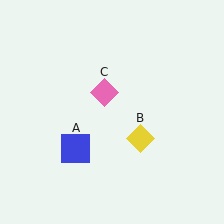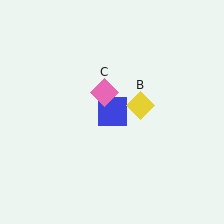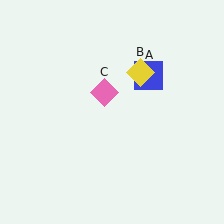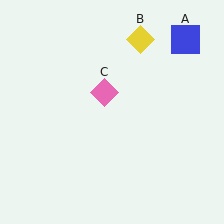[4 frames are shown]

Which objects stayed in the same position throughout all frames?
Pink diamond (object C) remained stationary.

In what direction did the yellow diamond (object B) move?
The yellow diamond (object B) moved up.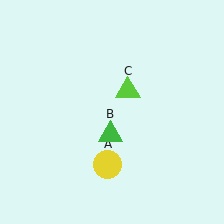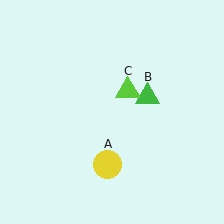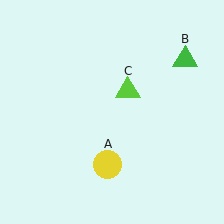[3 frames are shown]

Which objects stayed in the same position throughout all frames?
Yellow circle (object A) and lime triangle (object C) remained stationary.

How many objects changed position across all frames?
1 object changed position: green triangle (object B).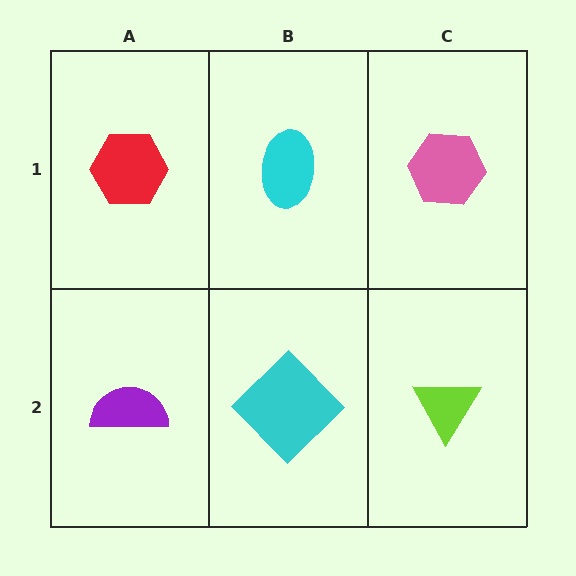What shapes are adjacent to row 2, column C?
A pink hexagon (row 1, column C), a cyan diamond (row 2, column B).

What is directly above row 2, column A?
A red hexagon.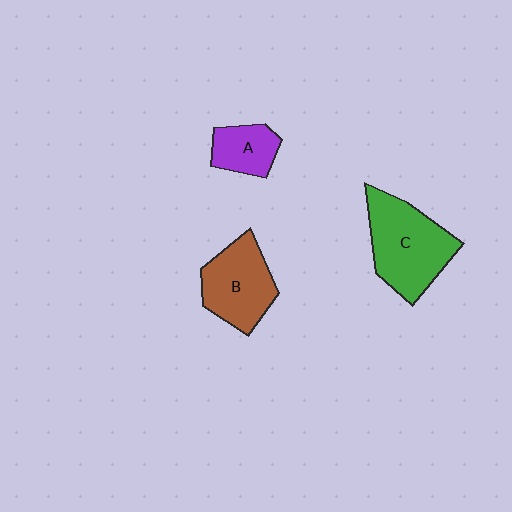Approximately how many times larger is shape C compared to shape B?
Approximately 1.3 times.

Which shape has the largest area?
Shape C (green).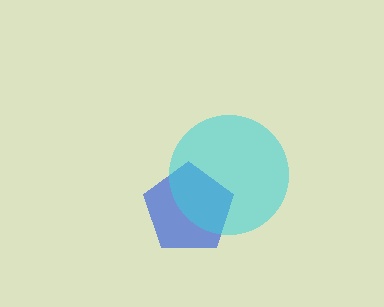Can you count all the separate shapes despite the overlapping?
Yes, there are 2 separate shapes.